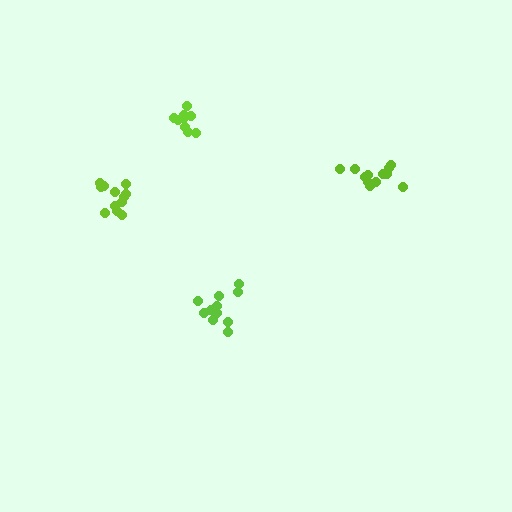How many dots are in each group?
Group 1: 11 dots, Group 2: 12 dots, Group 3: 12 dots, Group 4: 9 dots (44 total).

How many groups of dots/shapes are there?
There are 4 groups.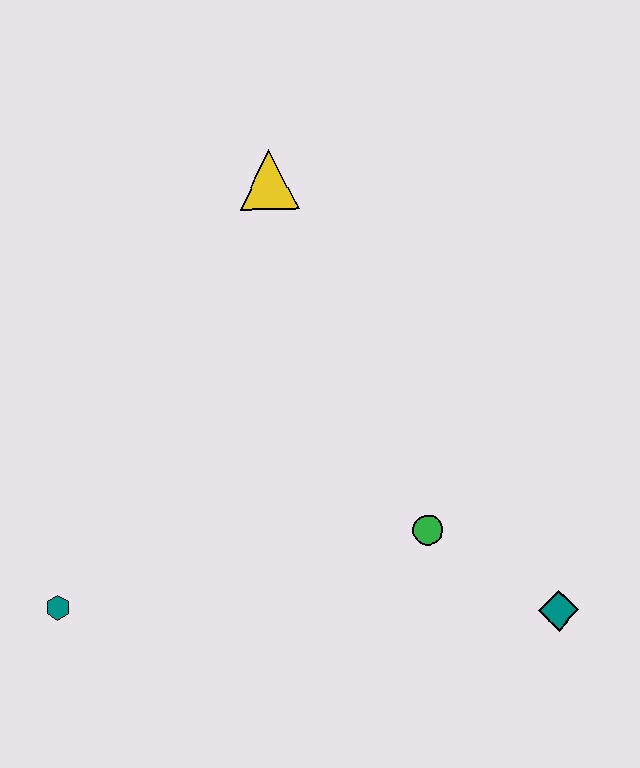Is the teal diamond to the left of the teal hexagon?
No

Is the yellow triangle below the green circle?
No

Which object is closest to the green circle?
The teal diamond is closest to the green circle.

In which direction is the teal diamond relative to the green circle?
The teal diamond is to the right of the green circle.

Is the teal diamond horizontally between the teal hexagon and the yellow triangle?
No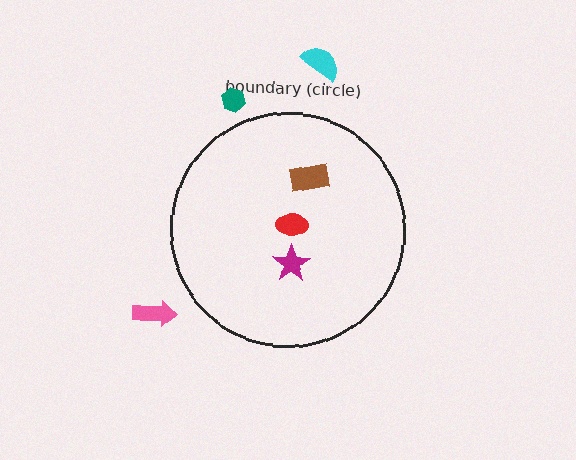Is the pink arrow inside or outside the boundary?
Outside.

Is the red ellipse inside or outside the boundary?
Inside.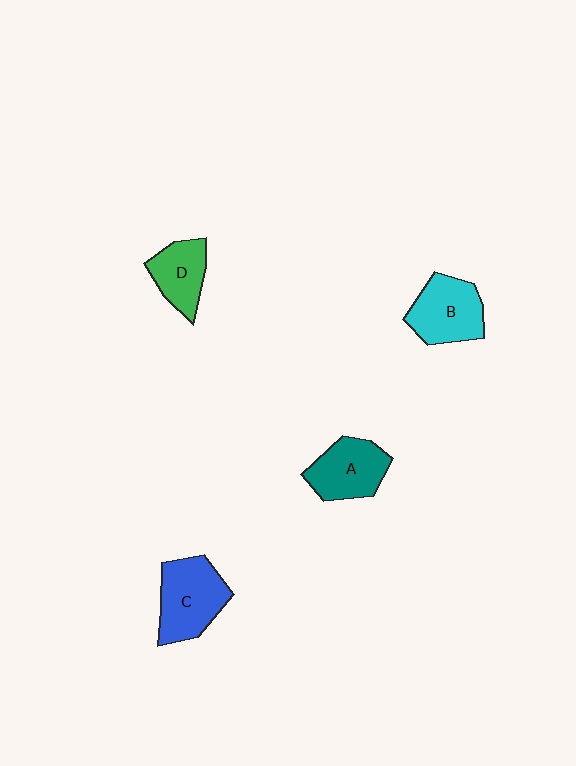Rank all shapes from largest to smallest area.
From largest to smallest: C (blue), B (cyan), A (teal), D (green).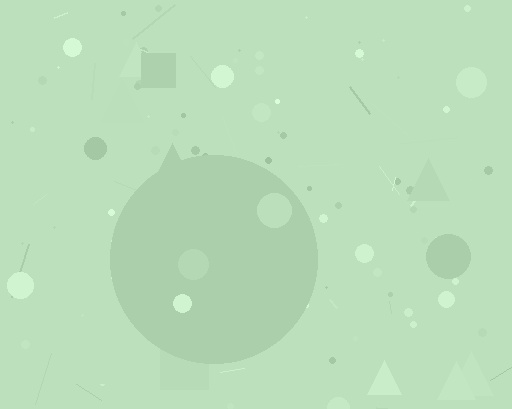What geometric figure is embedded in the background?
A circle is embedded in the background.